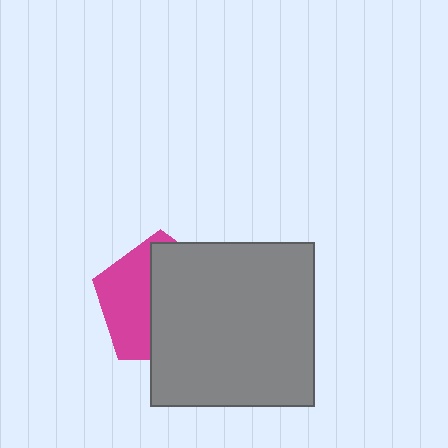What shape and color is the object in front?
The object in front is a gray square.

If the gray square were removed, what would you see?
You would see the complete magenta pentagon.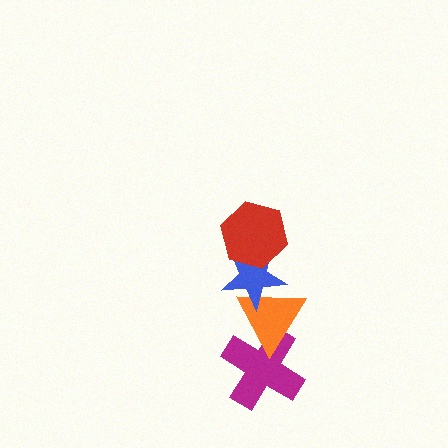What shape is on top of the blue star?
The red hexagon is on top of the blue star.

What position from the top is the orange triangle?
The orange triangle is 3rd from the top.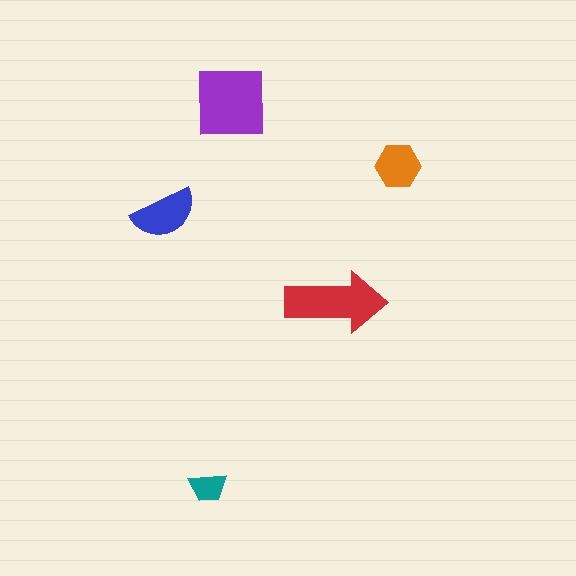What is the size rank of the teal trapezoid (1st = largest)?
5th.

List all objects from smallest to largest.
The teal trapezoid, the orange hexagon, the blue semicircle, the red arrow, the purple square.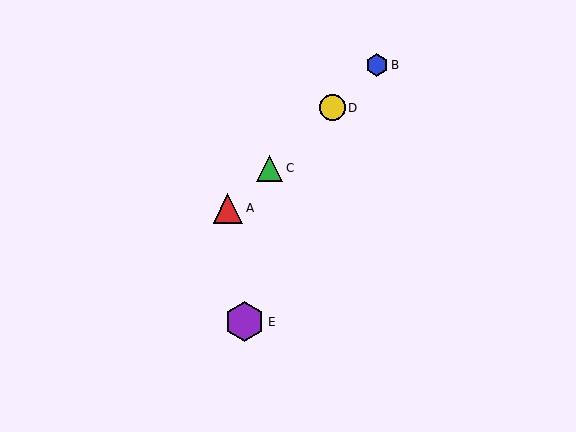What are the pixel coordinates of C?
Object C is at (269, 168).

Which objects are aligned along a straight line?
Objects A, B, C, D are aligned along a straight line.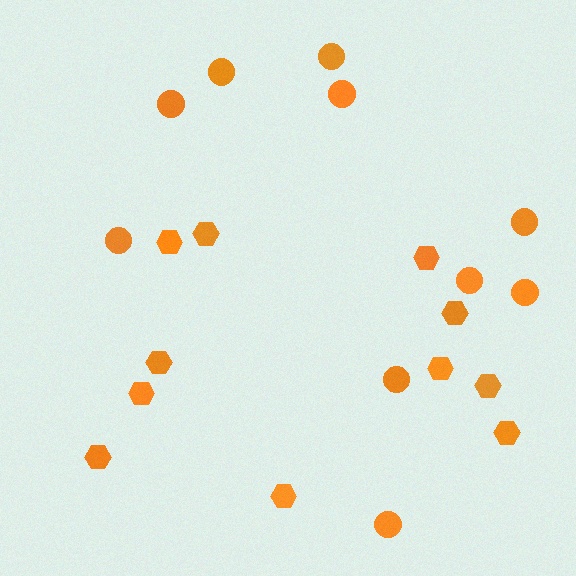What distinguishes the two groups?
There are 2 groups: one group of circles (10) and one group of hexagons (11).